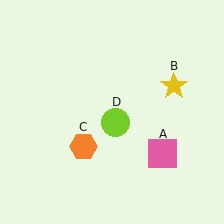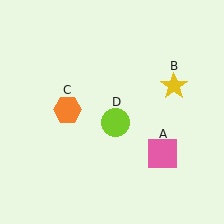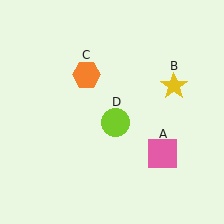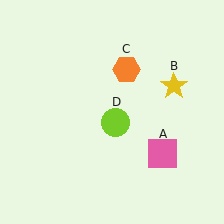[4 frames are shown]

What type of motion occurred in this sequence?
The orange hexagon (object C) rotated clockwise around the center of the scene.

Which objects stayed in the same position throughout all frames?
Pink square (object A) and yellow star (object B) and lime circle (object D) remained stationary.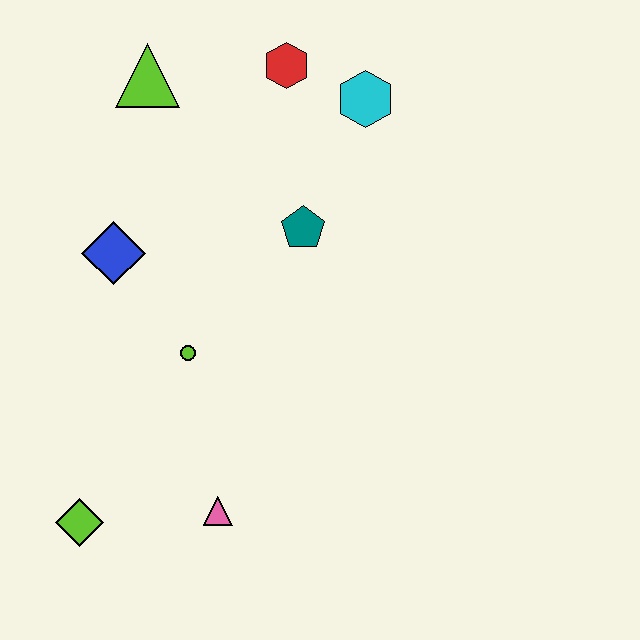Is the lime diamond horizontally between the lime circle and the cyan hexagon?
No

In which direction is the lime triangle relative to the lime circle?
The lime triangle is above the lime circle.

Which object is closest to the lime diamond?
The pink triangle is closest to the lime diamond.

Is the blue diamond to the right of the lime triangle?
No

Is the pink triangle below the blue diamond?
Yes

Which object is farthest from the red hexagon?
The lime diamond is farthest from the red hexagon.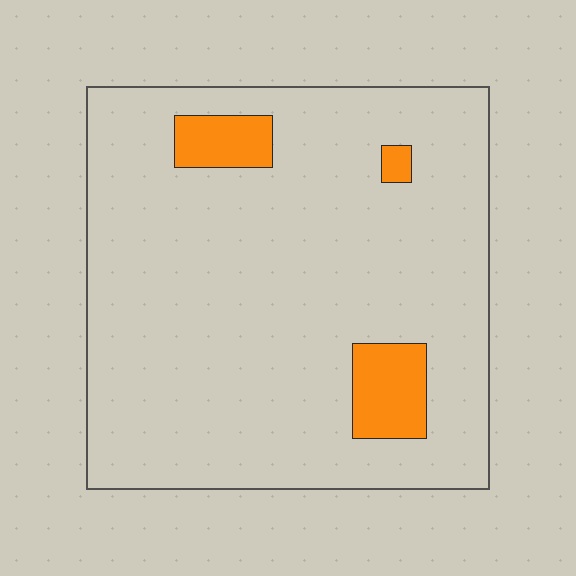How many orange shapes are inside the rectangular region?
3.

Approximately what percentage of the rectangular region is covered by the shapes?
Approximately 10%.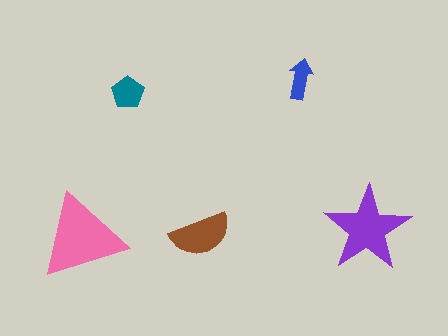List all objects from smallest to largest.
The blue arrow, the teal pentagon, the brown semicircle, the purple star, the pink triangle.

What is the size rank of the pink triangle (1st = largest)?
1st.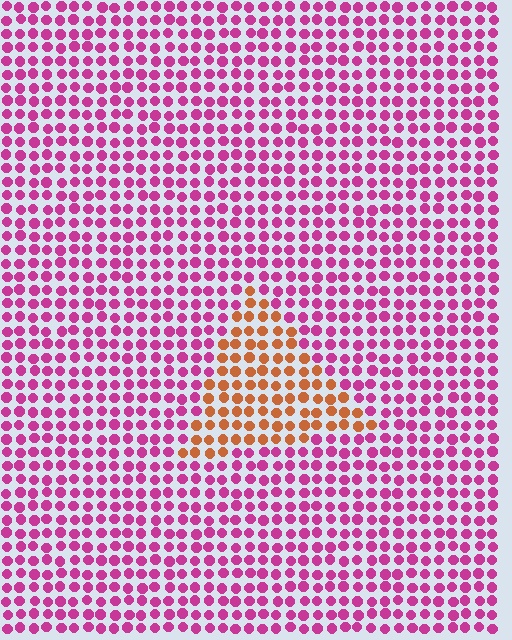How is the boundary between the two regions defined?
The boundary is defined purely by a slight shift in hue (about 61 degrees). Spacing, size, and orientation are identical on both sides.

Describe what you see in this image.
The image is filled with small magenta elements in a uniform arrangement. A triangle-shaped region is visible where the elements are tinted to a slightly different hue, forming a subtle color boundary.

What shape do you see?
I see a triangle.